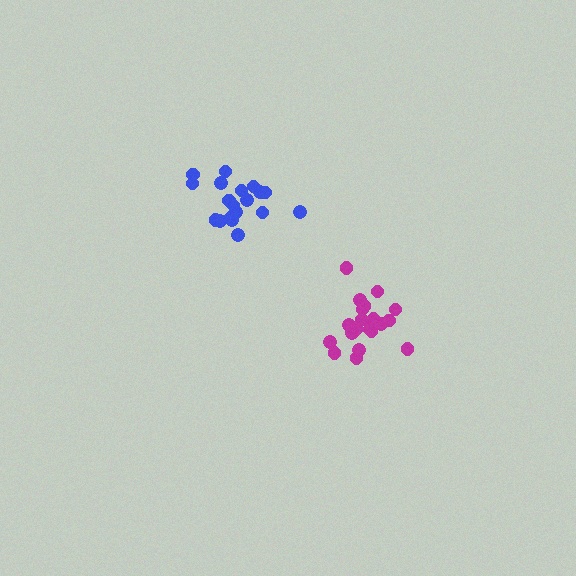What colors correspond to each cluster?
The clusters are colored: magenta, blue.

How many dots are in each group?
Group 1: 20 dots, Group 2: 19 dots (39 total).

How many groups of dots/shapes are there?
There are 2 groups.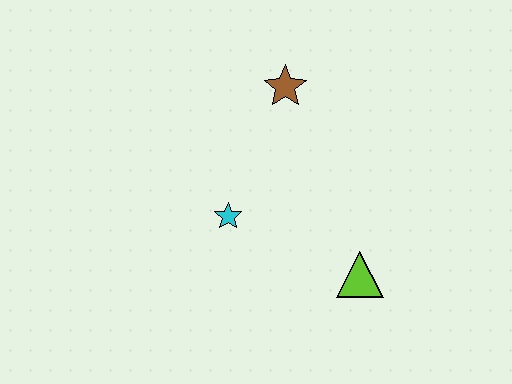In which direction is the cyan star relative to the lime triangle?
The cyan star is to the left of the lime triangle.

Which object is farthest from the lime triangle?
The brown star is farthest from the lime triangle.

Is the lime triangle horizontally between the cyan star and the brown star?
No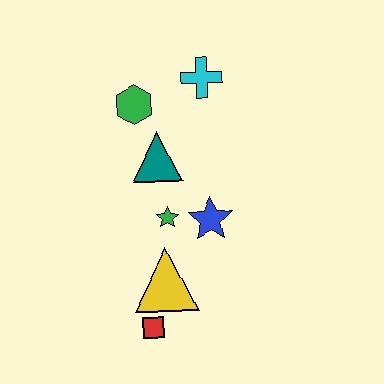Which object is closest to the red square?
The yellow triangle is closest to the red square.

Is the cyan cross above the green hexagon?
Yes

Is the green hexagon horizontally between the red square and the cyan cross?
No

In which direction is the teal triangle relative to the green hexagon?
The teal triangle is below the green hexagon.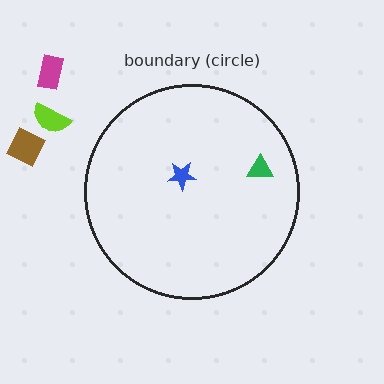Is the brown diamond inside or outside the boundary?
Outside.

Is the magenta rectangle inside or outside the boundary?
Outside.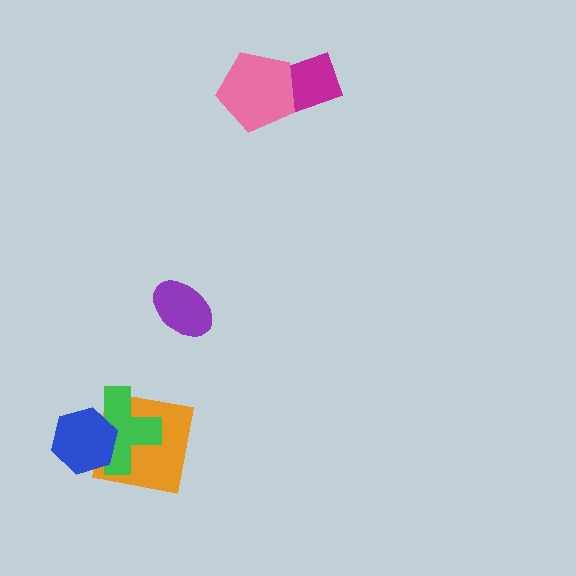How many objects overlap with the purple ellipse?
0 objects overlap with the purple ellipse.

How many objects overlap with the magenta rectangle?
1 object overlaps with the magenta rectangle.